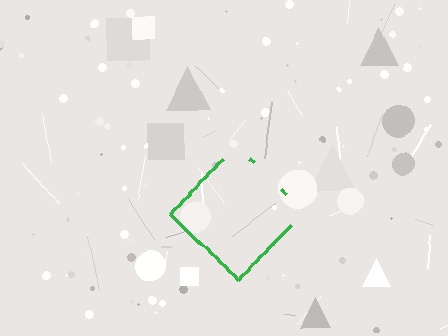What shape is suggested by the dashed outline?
The dashed outline suggests a diamond.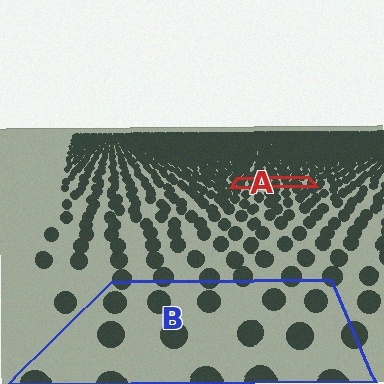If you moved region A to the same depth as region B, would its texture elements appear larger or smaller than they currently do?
They would appear larger. At a closer depth, the same texture elements are projected at a bigger on-screen size.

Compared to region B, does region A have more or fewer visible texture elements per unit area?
Region A has more texture elements per unit area — they are packed more densely because it is farther away.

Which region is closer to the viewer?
Region B is closer. The texture elements there are larger and more spread out.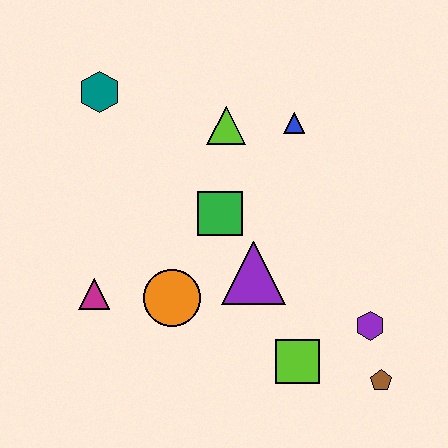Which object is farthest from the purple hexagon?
The teal hexagon is farthest from the purple hexagon.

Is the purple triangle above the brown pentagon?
Yes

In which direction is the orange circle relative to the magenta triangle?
The orange circle is to the right of the magenta triangle.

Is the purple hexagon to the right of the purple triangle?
Yes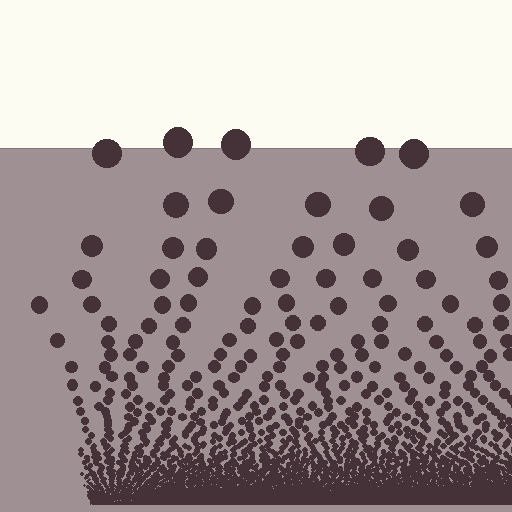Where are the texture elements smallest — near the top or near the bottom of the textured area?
Near the bottom.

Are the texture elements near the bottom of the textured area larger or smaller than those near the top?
Smaller. The gradient is inverted — elements near the bottom are smaller and denser.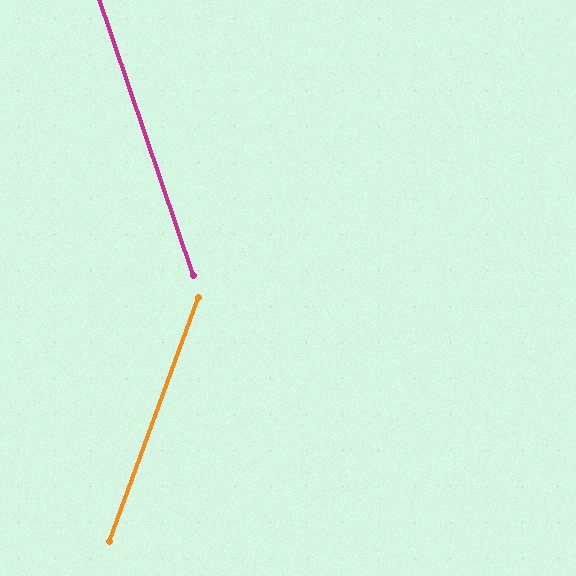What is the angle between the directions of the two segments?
Approximately 39 degrees.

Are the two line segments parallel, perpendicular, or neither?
Neither parallel nor perpendicular — they differ by about 39°.